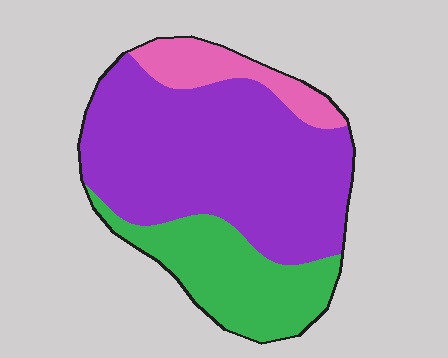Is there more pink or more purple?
Purple.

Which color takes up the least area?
Pink, at roughly 10%.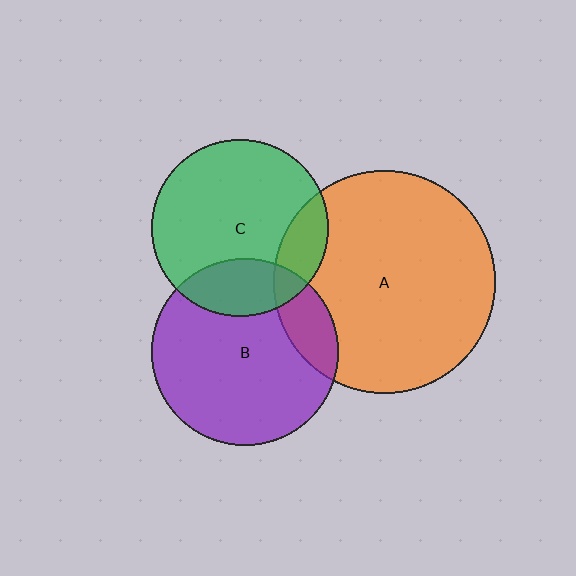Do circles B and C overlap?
Yes.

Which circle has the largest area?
Circle A (orange).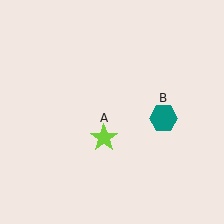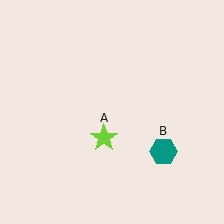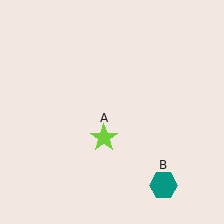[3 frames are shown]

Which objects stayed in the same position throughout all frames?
Lime star (object A) remained stationary.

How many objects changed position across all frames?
1 object changed position: teal hexagon (object B).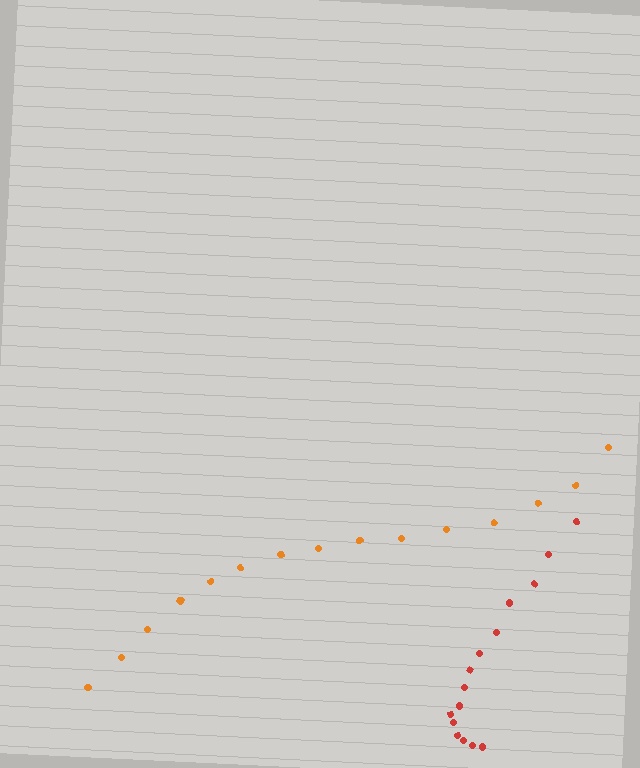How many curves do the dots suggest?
There are 2 distinct paths.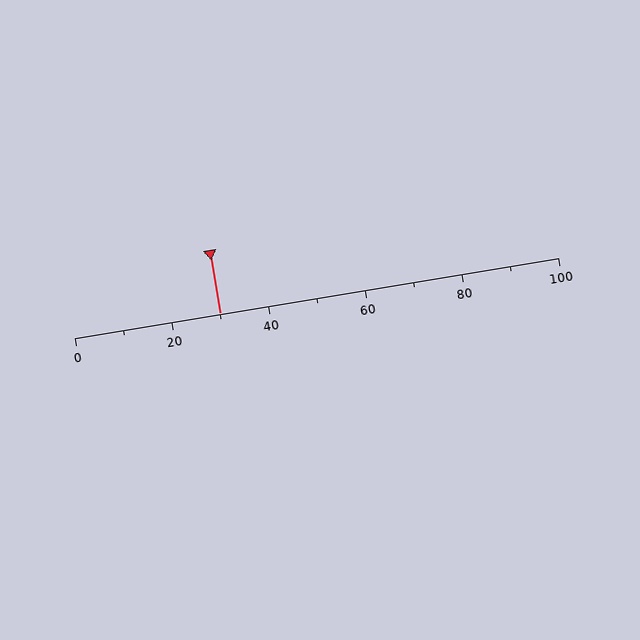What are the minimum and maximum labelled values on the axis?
The axis runs from 0 to 100.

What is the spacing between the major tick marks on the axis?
The major ticks are spaced 20 apart.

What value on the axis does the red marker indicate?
The marker indicates approximately 30.